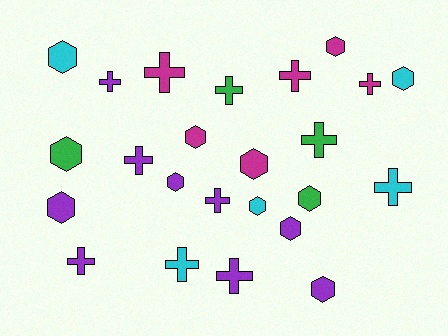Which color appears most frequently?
Purple, with 9 objects.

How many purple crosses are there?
There are 5 purple crosses.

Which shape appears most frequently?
Hexagon, with 12 objects.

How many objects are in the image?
There are 24 objects.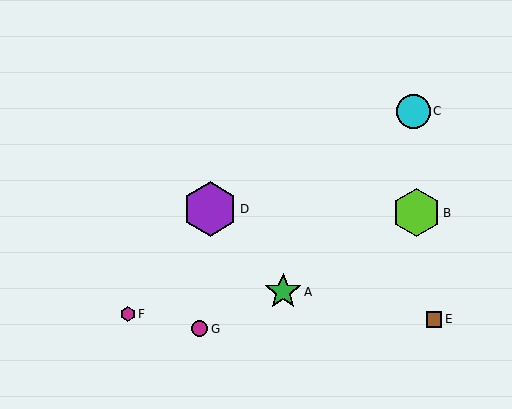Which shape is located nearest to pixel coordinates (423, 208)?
The lime hexagon (labeled B) at (416, 213) is nearest to that location.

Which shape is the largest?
The purple hexagon (labeled D) is the largest.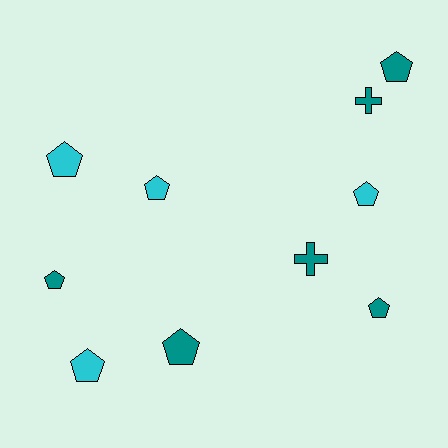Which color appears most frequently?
Teal, with 6 objects.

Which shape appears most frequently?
Pentagon, with 8 objects.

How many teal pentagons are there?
There are 4 teal pentagons.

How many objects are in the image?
There are 10 objects.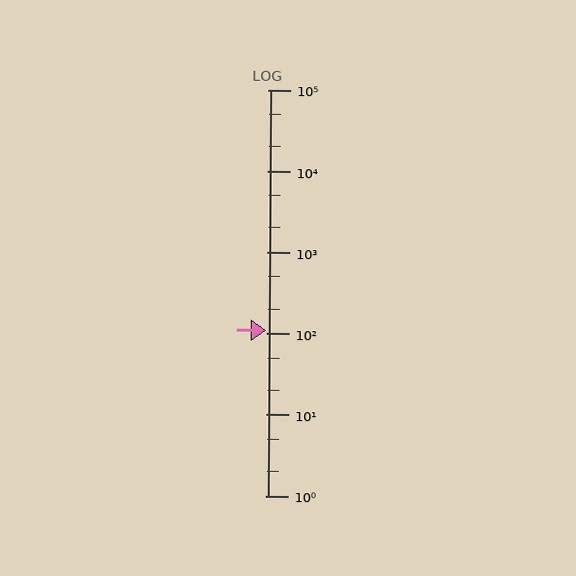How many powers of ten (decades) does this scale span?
The scale spans 5 decades, from 1 to 100000.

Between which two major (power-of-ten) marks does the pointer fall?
The pointer is between 100 and 1000.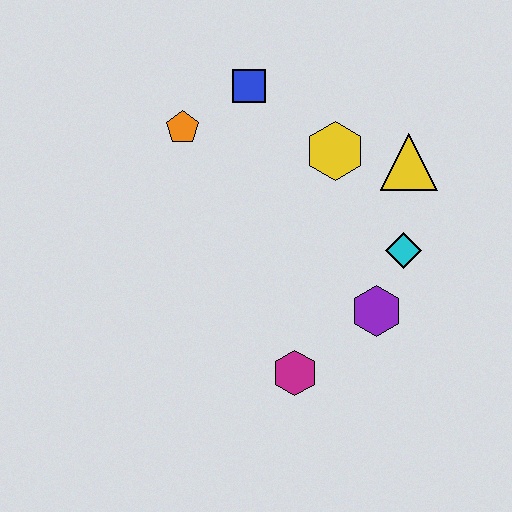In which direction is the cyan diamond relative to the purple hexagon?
The cyan diamond is above the purple hexagon.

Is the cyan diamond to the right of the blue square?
Yes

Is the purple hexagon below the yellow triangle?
Yes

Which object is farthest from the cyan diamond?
The orange pentagon is farthest from the cyan diamond.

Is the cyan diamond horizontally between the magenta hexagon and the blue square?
No